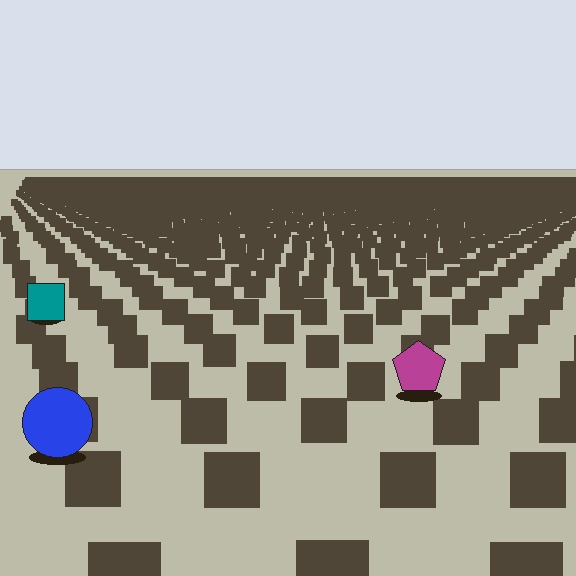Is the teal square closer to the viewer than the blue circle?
No. The blue circle is closer — you can tell from the texture gradient: the ground texture is coarser near it.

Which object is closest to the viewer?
The blue circle is closest. The texture marks near it are larger and more spread out.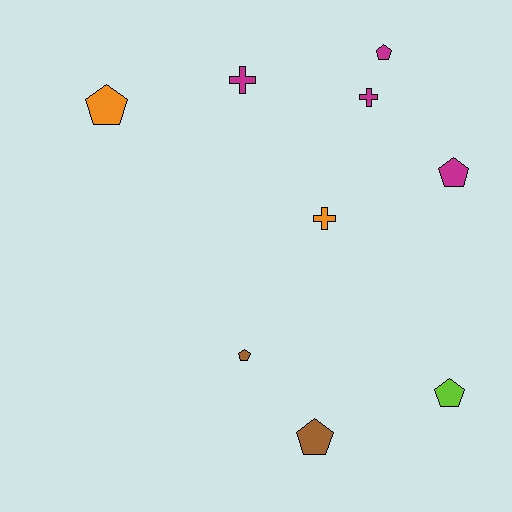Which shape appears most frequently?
Pentagon, with 6 objects.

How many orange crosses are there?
There is 1 orange cross.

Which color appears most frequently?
Magenta, with 4 objects.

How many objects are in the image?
There are 9 objects.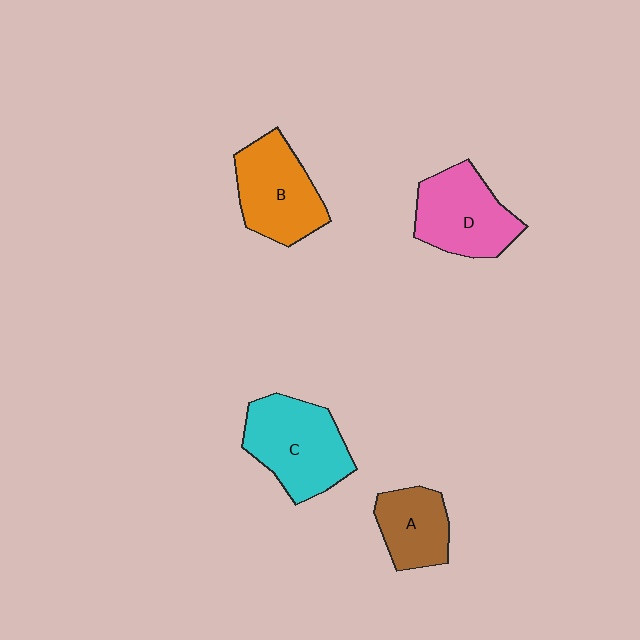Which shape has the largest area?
Shape C (cyan).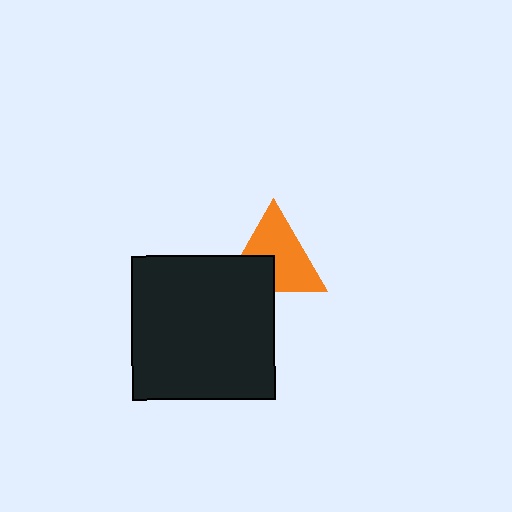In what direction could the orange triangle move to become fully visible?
The orange triangle could move up. That would shift it out from behind the black square entirely.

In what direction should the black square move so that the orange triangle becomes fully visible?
The black square should move down. That is the shortest direction to clear the overlap and leave the orange triangle fully visible.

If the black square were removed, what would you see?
You would see the complete orange triangle.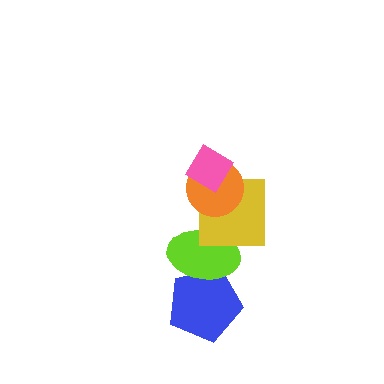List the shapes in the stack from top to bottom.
From top to bottom: the pink diamond, the orange circle, the yellow square, the lime ellipse, the blue pentagon.